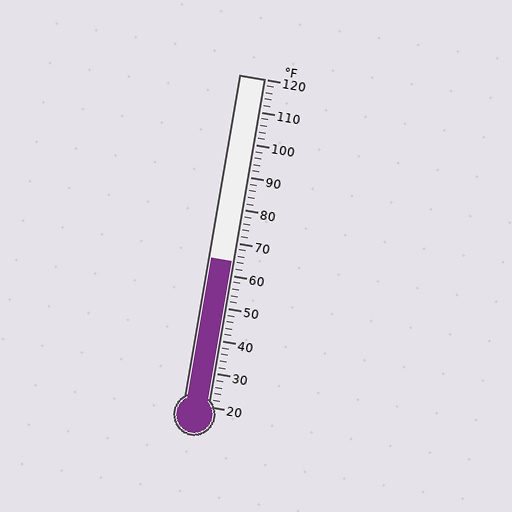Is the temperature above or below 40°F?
The temperature is above 40°F.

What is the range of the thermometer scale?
The thermometer scale ranges from 20°F to 120°F.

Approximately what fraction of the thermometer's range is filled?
The thermometer is filled to approximately 45% of its range.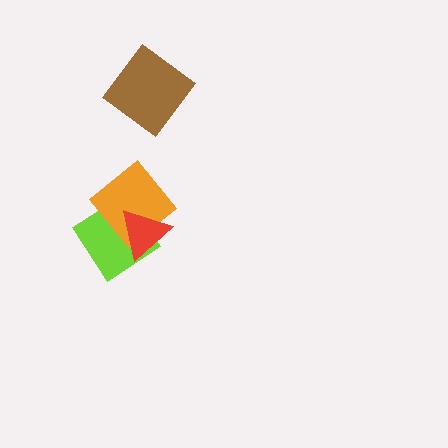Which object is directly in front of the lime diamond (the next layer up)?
The orange diamond is directly in front of the lime diamond.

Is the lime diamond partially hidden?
Yes, it is partially covered by another shape.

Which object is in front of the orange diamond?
The red triangle is in front of the orange diamond.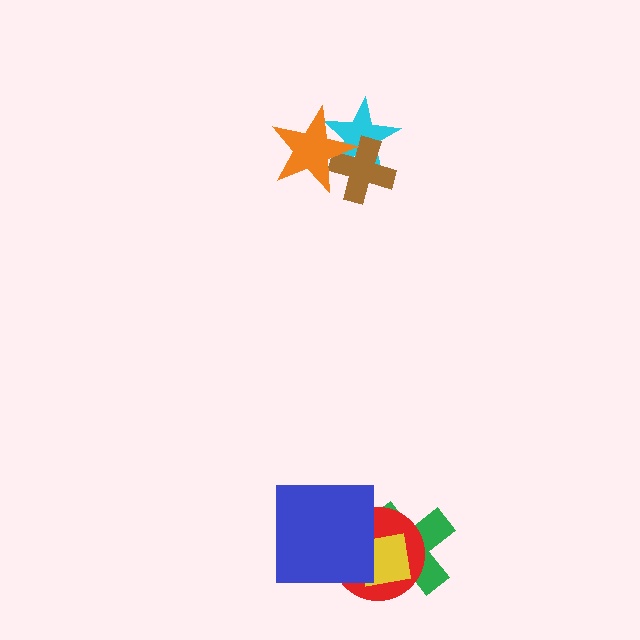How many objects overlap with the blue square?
3 objects overlap with the blue square.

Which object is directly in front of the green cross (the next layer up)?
The red circle is directly in front of the green cross.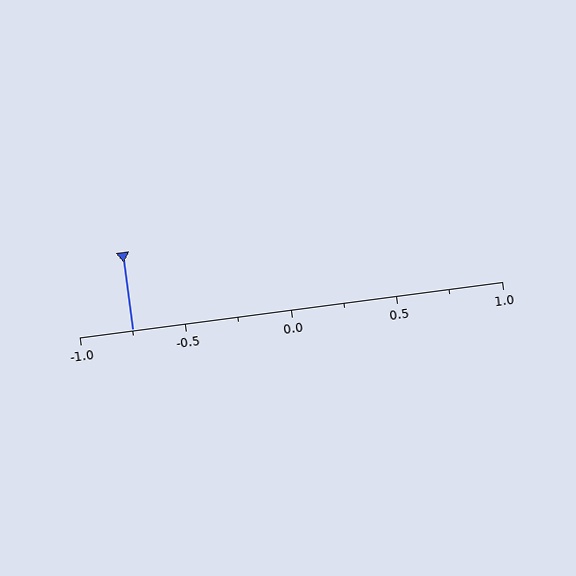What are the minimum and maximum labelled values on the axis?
The axis runs from -1.0 to 1.0.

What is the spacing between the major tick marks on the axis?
The major ticks are spaced 0.5 apart.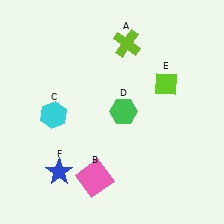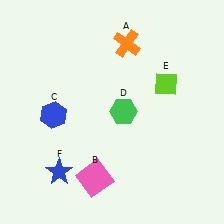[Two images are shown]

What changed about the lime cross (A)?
In Image 1, A is lime. In Image 2, it changed to orange.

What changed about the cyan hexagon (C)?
In Image 1, C is cyan. In Image 2, it changed to blue.